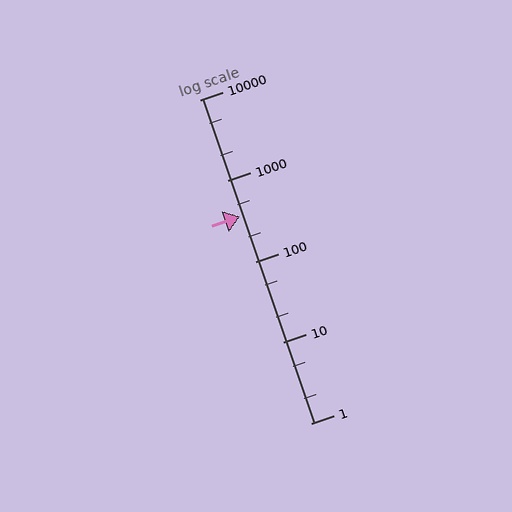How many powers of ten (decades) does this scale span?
The scale spans 4 decades, from 1 to 10000.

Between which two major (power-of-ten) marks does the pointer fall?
The pointer is between 100 and 1000.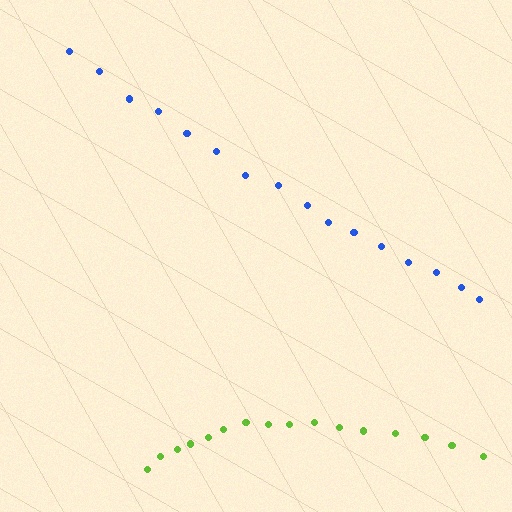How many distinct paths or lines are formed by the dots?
There are 2 distinct paths.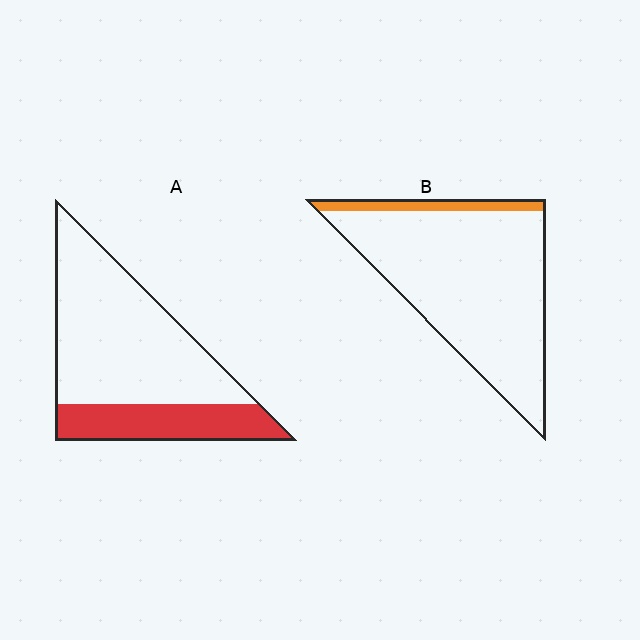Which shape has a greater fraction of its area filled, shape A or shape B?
Shape A.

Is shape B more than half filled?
No.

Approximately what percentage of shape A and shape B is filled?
A is approximately 30% and B is approximately 10%.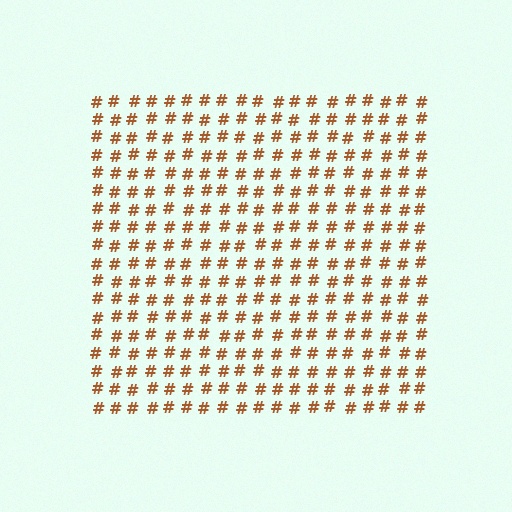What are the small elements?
The small elements are hash symbols.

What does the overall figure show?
The overall figure shows a square.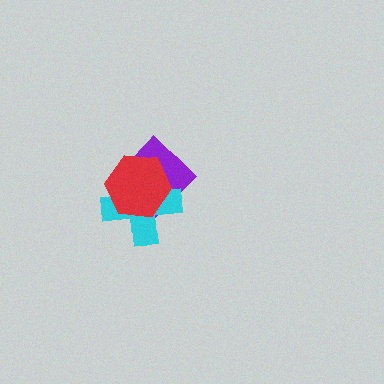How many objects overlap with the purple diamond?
2 objects overlap with the purple diamond.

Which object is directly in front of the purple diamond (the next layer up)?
The cyan cross is directly in front of the purple diamond.